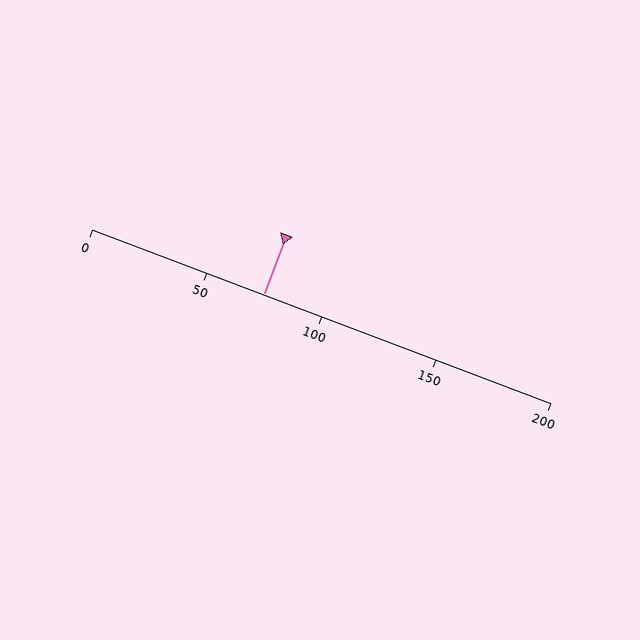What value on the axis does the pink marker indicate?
The marker indicates approximately 75.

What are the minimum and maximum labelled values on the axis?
The axis runs from 0 to 200.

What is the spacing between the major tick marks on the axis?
The major ticks are spaced 50 apart.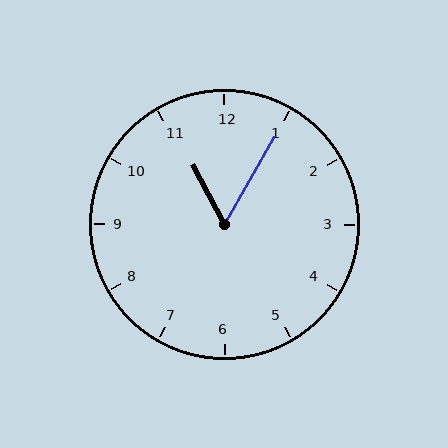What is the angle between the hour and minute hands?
Approximately 58 degrees.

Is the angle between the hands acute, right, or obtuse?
It is acute.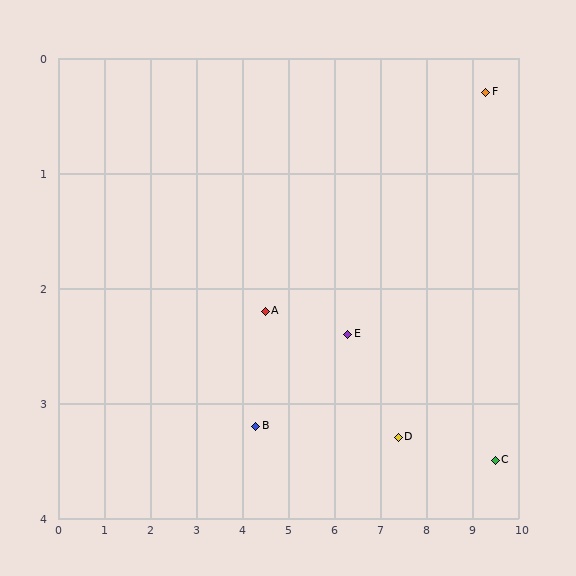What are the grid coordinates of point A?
Point A is at approximately (4.5, 2.2).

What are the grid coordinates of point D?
Point D is at approximately (7.4, 3.3).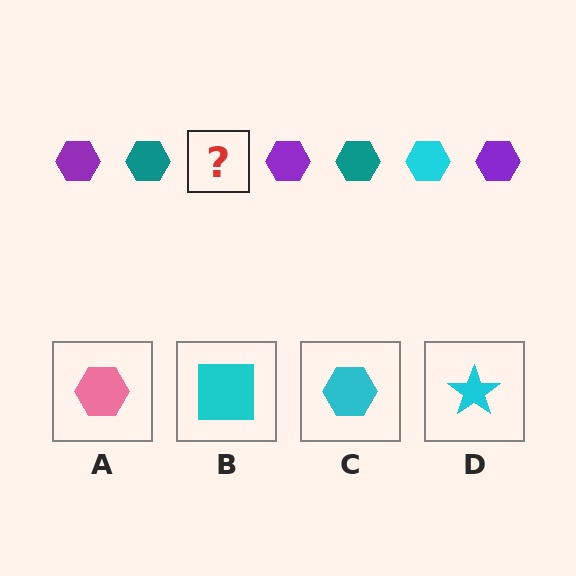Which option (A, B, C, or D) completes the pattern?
C.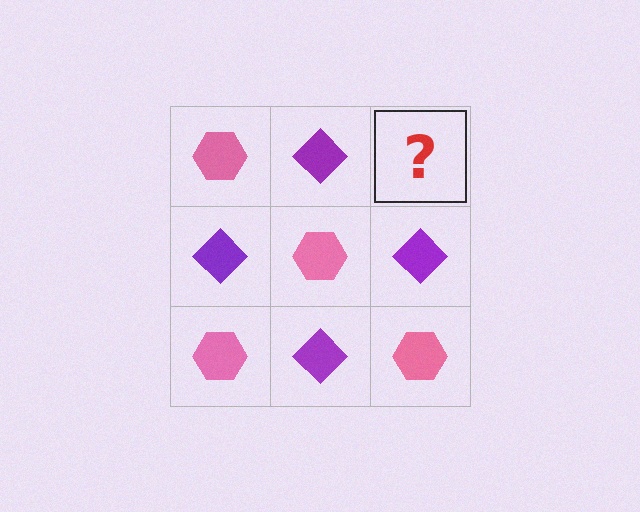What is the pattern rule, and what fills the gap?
The rule is that it alternates pink hexagon and purple diamond in a checkerboard pattern. The gap should be filled with a pink hexagon.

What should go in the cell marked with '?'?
The missing cell should contain a pink hexagon.